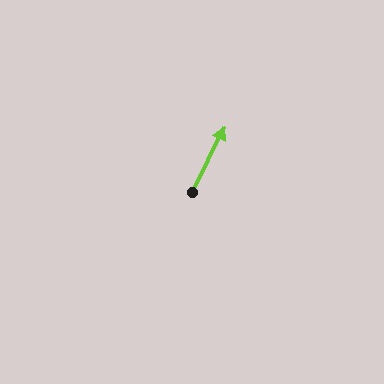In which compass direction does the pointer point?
Northeast.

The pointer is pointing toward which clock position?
Roughly 1 o'clock.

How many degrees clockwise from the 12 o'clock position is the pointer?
Approximately 26 degrees.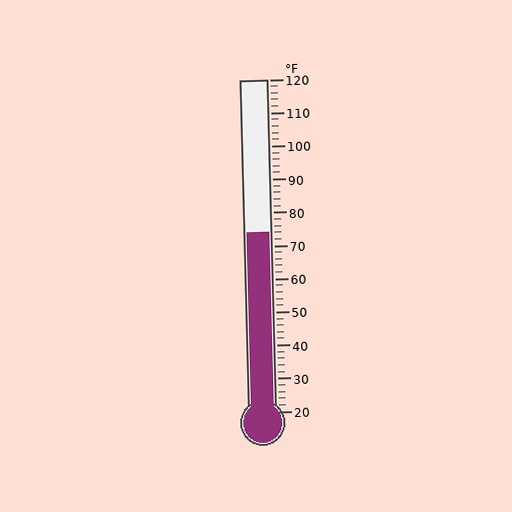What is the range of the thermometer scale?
The thermometer scale ranges from 20°F to 120°F.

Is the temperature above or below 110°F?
The temperature is below 110°F.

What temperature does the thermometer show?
The thermometer shows approximately 74°F.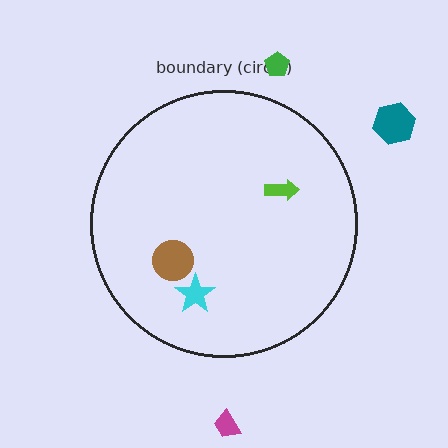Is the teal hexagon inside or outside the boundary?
Outside.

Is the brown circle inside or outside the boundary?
Inside.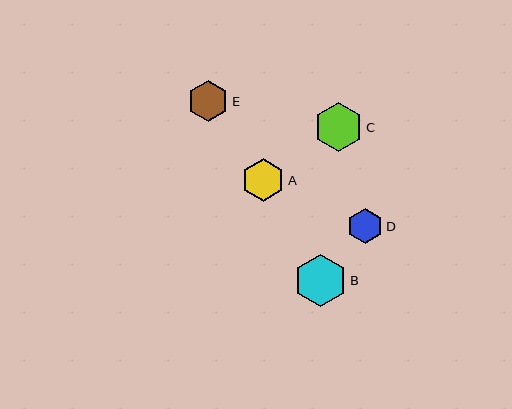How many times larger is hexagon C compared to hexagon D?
Hexagon C is approximately 1.4 times the size of hexagon D.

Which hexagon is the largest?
Hexagon B is the largest with a size of approximately 53 pixels.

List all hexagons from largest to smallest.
From largest to smallest: B, C, A, E, D.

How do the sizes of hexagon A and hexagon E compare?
Hexagon A and hexagon E are approximately the same size.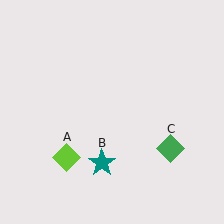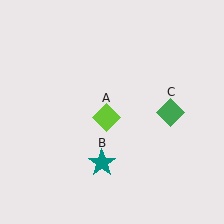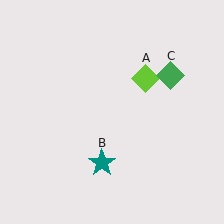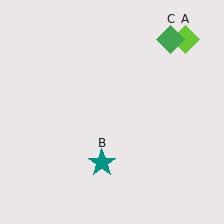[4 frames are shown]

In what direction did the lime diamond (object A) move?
The lime diamond (object A) moved up and to the right.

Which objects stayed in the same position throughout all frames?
Teal star (object B) remained stationary.